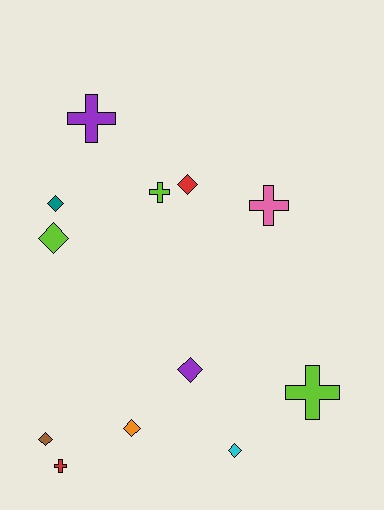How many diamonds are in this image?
There are 7 diamonds.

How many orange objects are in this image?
There is 1 orange object.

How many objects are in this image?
There are 12 objects.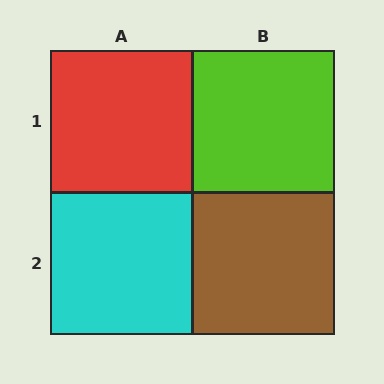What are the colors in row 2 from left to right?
Cyan, brown.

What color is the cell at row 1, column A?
Red.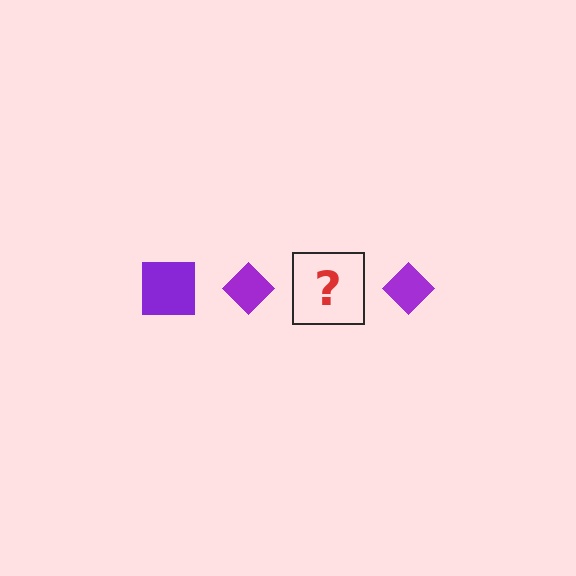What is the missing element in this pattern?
The missing element is a purple square.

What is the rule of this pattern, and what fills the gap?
The rule is that the pattern cycles through square, diamond shapes in purple. The gap should be filled with a purple square.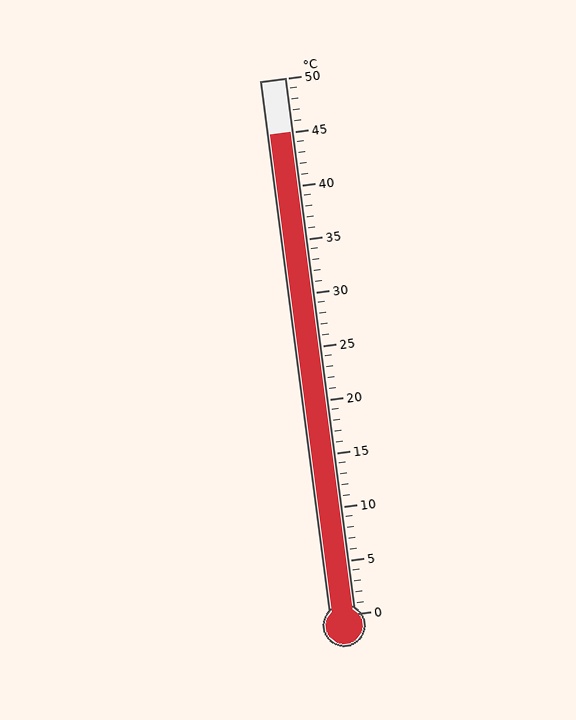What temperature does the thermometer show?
The thermometer shows approximately 45°C.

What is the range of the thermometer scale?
The thermometer scale ranges from 0°C to 50°C.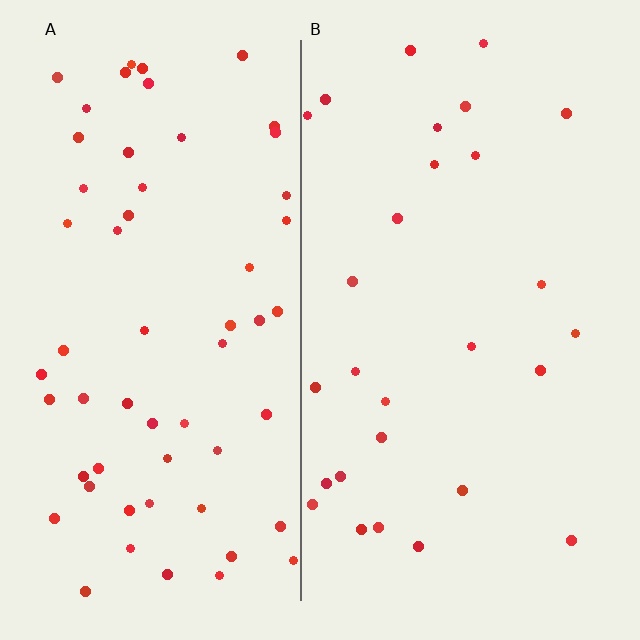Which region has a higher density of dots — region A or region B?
A (the left).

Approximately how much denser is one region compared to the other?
Approximately 2.1× — region A over region B.